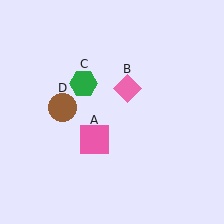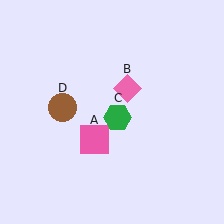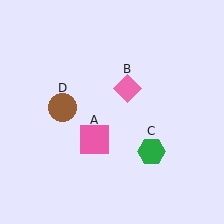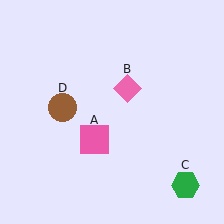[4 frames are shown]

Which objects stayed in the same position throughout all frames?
Pink square (object A) and pink diamond (object B) and brown circle (object D) remained stationary.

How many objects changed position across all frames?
1 object changed position: green hexagon (object C).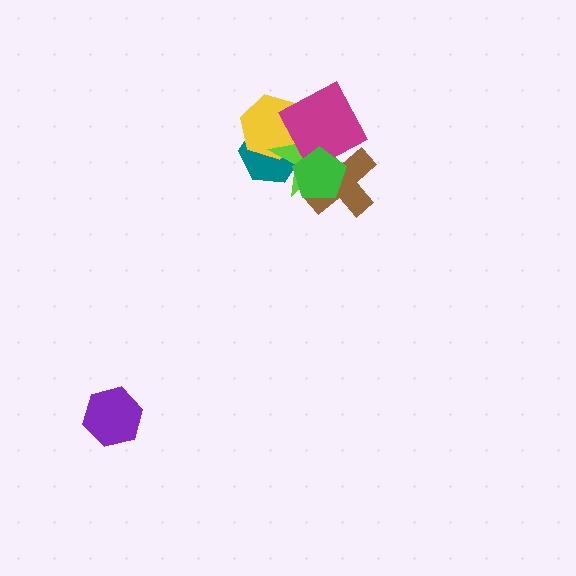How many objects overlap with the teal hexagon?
4 objects overlap with the teal hexagon.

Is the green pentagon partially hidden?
No, no other shape covers it.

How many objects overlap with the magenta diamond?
5 objects overlap with the magenta diamond.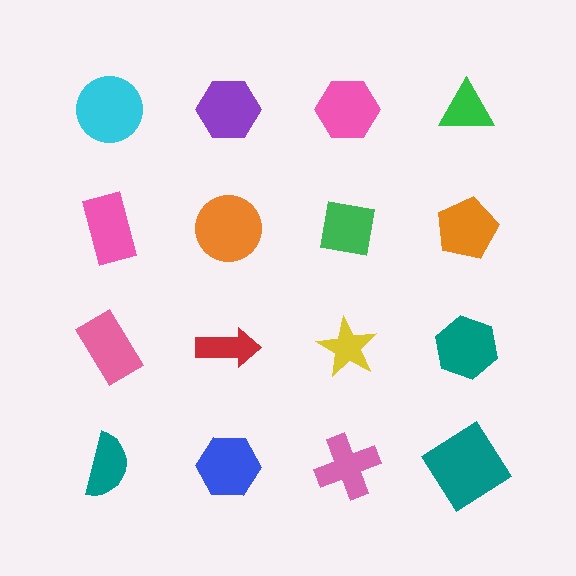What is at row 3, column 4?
A teal hexagon.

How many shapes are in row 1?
4 shapes.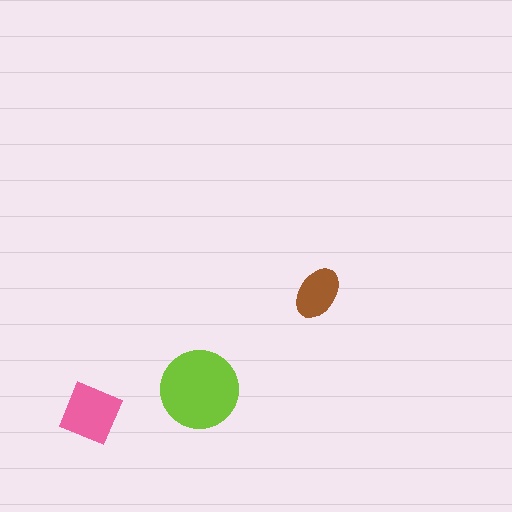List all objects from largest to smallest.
The lime circle, the pink square, the brown ellipse.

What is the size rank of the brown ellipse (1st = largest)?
3rd.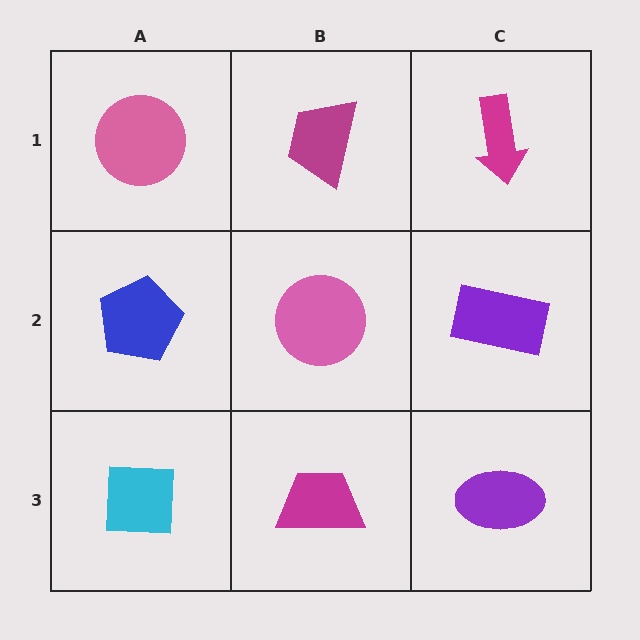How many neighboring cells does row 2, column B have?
4.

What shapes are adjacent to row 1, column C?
A purple rectangle (row 2, column C), a magenta trapezoid (row 1, column B).